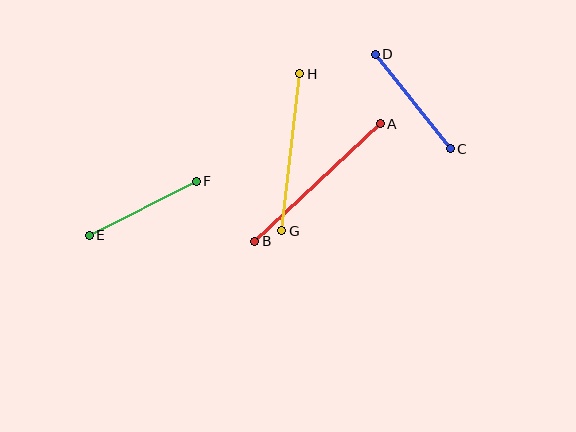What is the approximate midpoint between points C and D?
The midpoint is at approximately (413, 102) pixels.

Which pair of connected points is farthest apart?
Points A and B are farthest apart.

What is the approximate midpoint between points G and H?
The midpoint is at approximately (291, 152) pixels.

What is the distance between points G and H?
The distance is approximately 158 pixels.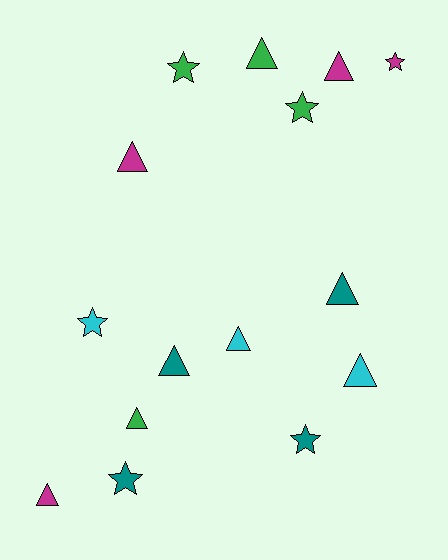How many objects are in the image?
There are 15 objects.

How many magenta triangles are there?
There are 3 magenta triangles.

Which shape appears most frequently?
Triangle, with 9 objects.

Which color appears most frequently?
Teal, with 4 objects.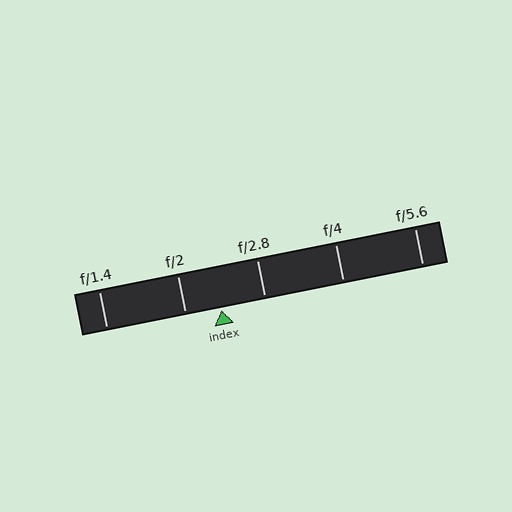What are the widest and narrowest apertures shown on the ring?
The widest aperture shown is f/1.4 and the narrowest is f/5.6.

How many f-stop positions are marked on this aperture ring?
There are 5 f-stop positions marked.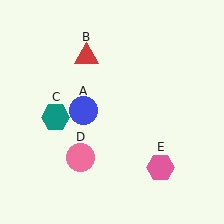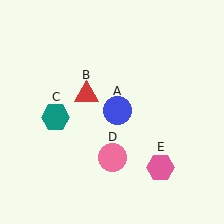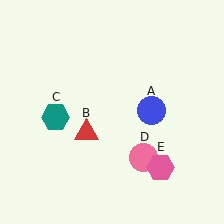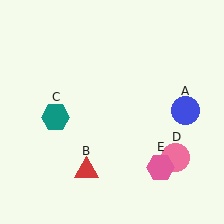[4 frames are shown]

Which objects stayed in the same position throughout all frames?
Teal hexagon (object C) and pink hexagon (object E) remained stationary.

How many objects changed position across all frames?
3 objects changed position: blue circle (object A), red triangle (object B), pink circle (object D).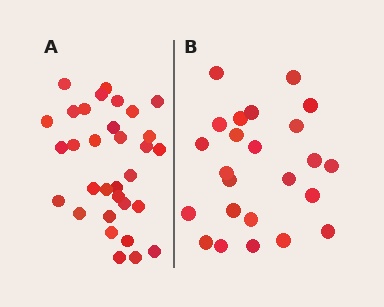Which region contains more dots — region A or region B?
Region A (the left region) has more dots.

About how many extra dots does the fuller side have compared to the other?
Region A has roughly 8 or so more dots than region B.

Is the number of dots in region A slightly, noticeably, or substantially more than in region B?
Region A has noticeably more, but not dramatically so. The ratio is roughly 1.3 to 1.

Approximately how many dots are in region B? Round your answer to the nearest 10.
About 20 dots. (The exact count is 24, which rounds to 20.)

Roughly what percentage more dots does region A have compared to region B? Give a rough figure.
About 35% more.